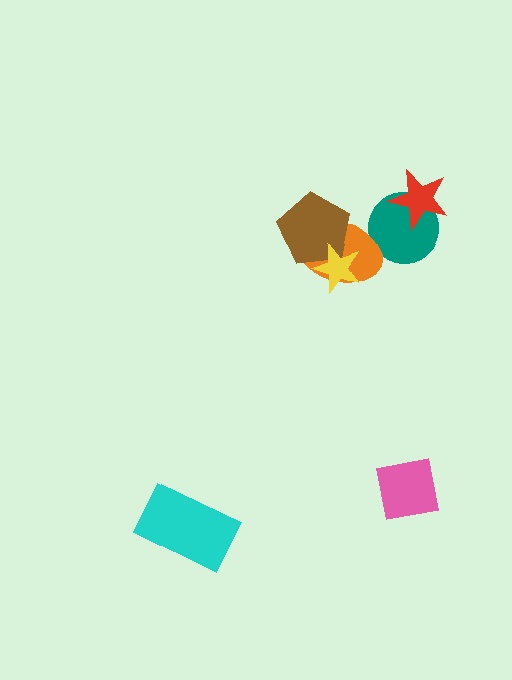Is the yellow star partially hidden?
No, no other shape covers it.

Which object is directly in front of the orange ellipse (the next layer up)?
The brown pentagon is directly in front of the orange ellipse.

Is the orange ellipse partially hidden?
Yes, it is partially covered by another shape.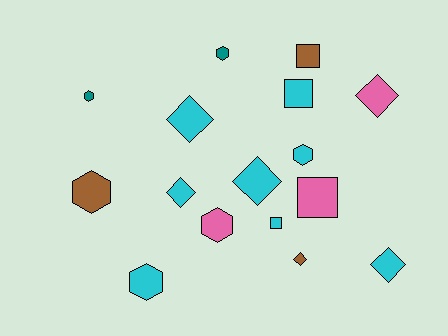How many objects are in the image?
There are 16 objects.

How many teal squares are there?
There are no teal squares.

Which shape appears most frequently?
Diamond, with 6 objects.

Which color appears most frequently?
Cyan, with 8 objects.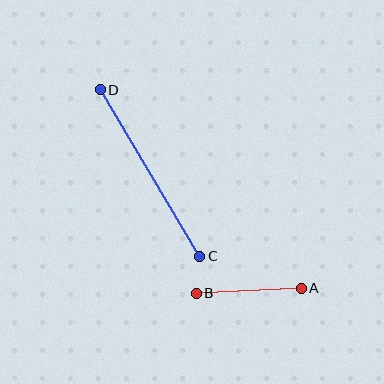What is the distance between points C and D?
The distance is approximately 194 pixels.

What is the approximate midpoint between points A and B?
The midpoint is at approximately (249, 291) pixels.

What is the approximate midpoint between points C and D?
The midpoint is at approximately (150, 173) pixels.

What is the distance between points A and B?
The distance is approximately 105 pixels.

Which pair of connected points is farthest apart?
Points C and D are farthest apart.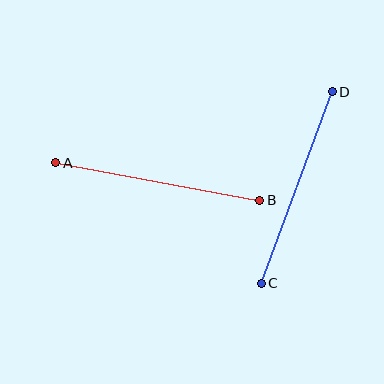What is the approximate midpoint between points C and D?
The midpoint is at approximately (297, 188) pixels.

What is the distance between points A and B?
The distance is approximately 208 pixels.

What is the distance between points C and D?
The distance is approximately 204 pixels.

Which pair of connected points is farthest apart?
Points A and B are farthest apart.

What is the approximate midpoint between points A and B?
The midpoint is at approximately (158, 182) pixels.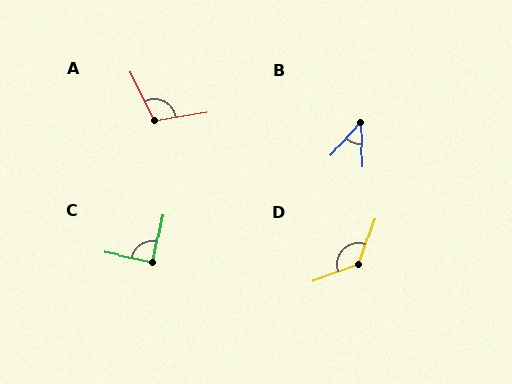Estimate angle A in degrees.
Approximately 107 degrees.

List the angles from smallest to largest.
B (45°), C (90°), A (107°), D (128°).